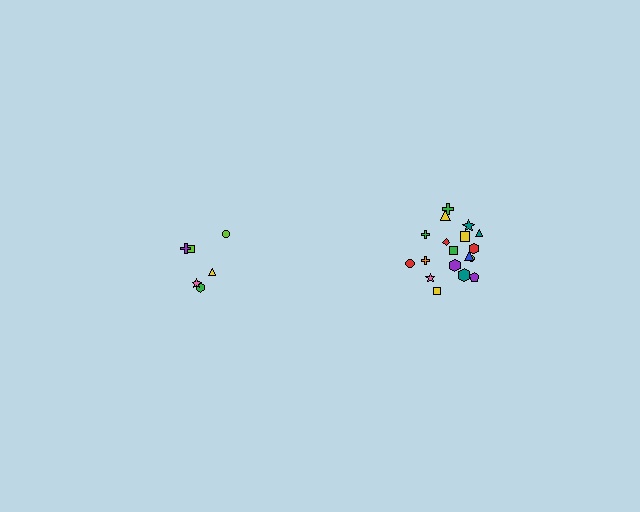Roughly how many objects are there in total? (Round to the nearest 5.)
Roughly 25 objects in total.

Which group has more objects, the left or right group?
The right group.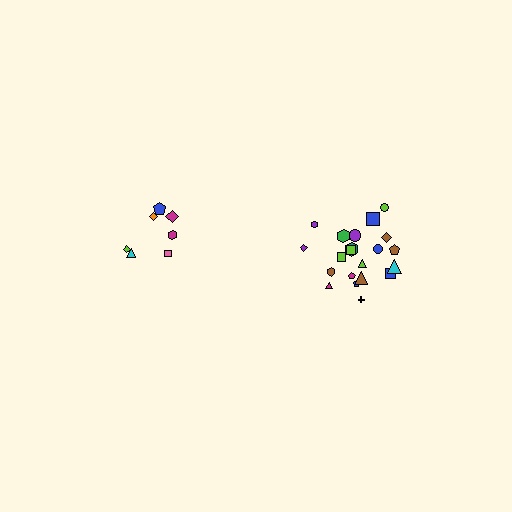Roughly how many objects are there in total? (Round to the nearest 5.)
Roughly 30 objects in total.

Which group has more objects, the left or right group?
The right group.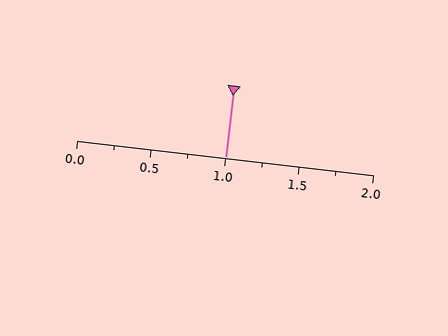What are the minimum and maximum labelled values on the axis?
The axis runs from 0.0 to 2.0.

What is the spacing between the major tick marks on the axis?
The major ticks are spaced 0.5 apart.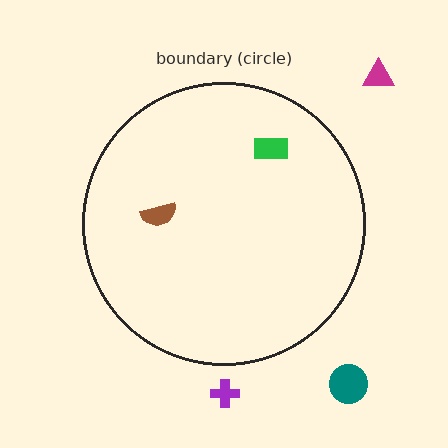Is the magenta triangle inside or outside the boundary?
Outside.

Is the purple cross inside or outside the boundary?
Outside.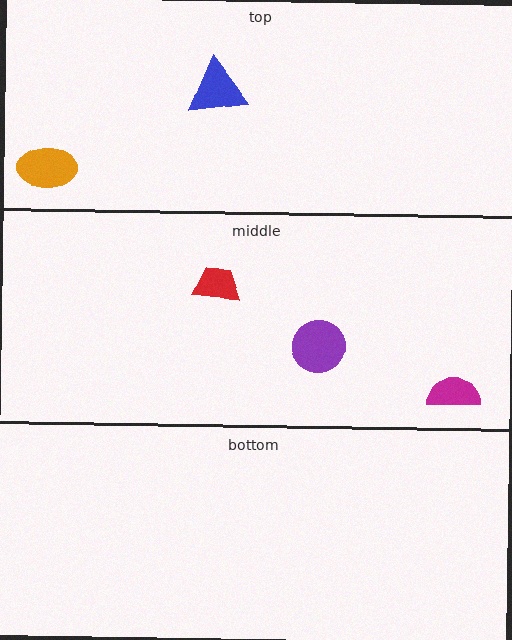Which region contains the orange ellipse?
The top region.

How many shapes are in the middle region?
3.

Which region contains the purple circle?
The middle region.